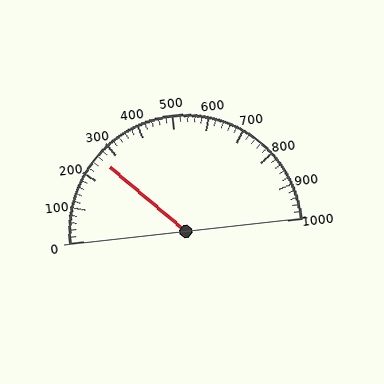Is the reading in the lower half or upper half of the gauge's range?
The reading is in the lower half of the range (0 to 1000).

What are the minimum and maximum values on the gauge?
The gauge ranges from 0 to 1000.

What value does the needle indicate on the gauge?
The needle indicates approximately 260.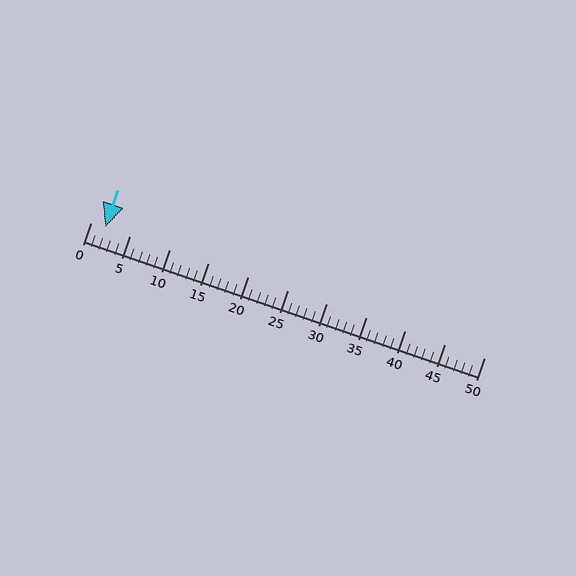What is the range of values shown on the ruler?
The ruler shows values from 0 to 50.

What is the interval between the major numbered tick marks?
The major tick marks are spaced 5 units apart.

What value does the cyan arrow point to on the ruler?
The cyan arrow points to approximately 2.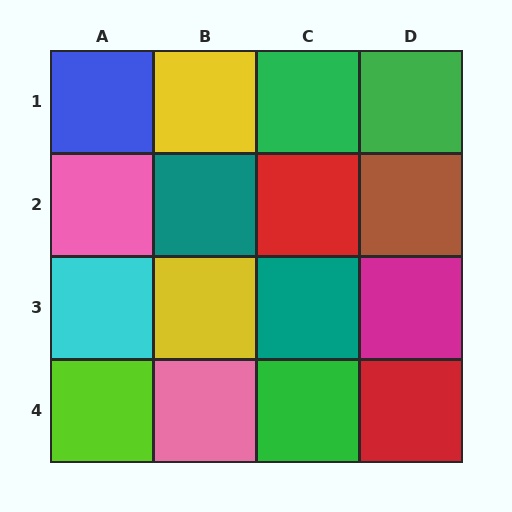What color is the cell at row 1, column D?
Green.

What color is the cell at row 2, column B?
Teal.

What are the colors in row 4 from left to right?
Lime, pink, green, red.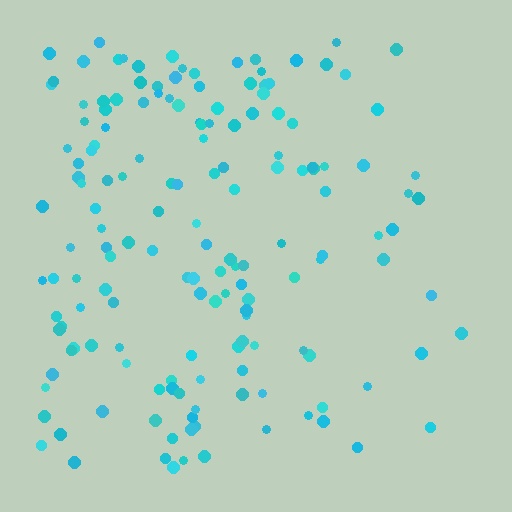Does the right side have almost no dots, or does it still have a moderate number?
Still a moderate number, just noticeably fewer than the left.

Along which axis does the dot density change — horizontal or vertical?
Horizontal.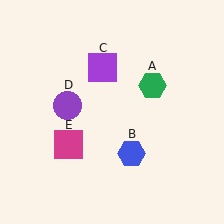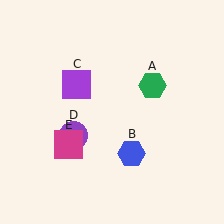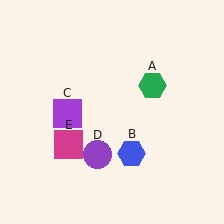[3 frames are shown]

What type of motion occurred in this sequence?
The purple square (object C), purple circle (object D) rotated counterclockwise around the center of the scene.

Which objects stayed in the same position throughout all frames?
Green hexagon (object A) and blue hexagon (object B) and magenta square (object E) remained stationary.